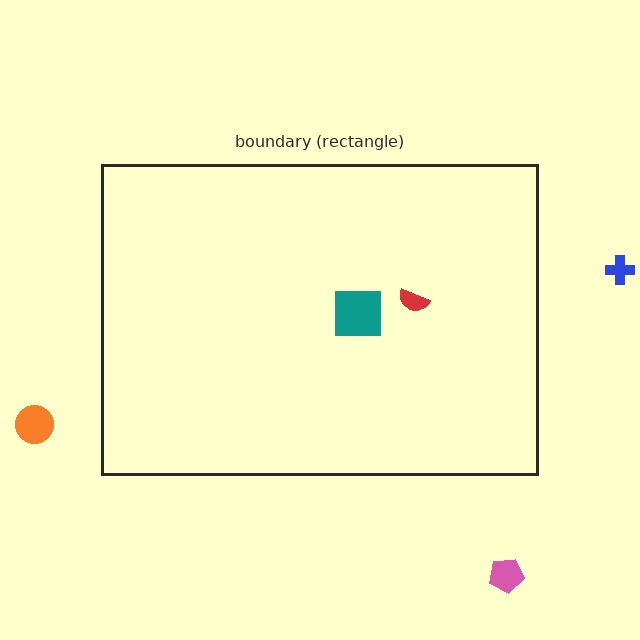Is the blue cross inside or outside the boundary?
Outside.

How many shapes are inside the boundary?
2 inside, 3 outside.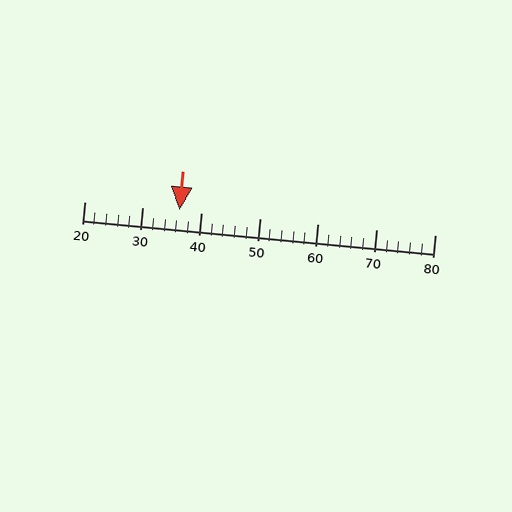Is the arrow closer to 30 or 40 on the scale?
The arrow is closer to 40.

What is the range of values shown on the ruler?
The ruler shows values from 20 to 80.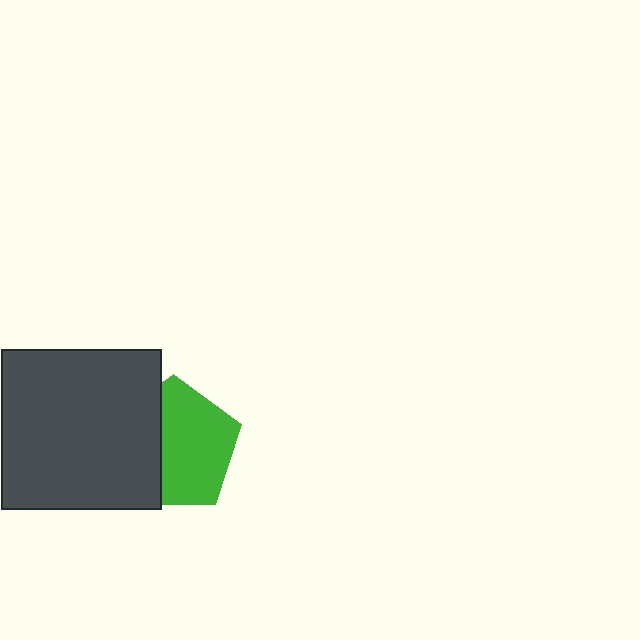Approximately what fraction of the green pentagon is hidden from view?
Roughly 38% of the green pentagon is hidden behind the dark gray square.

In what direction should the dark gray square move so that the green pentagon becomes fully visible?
The dark gray square should move left. That is the shortest direction to clear the overlap and leave the green pentagon fully visible.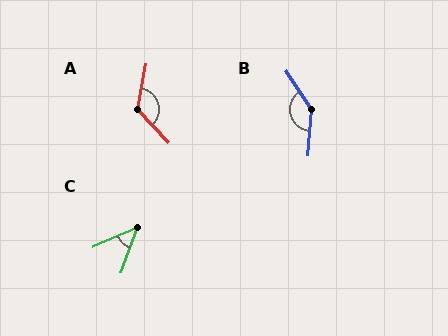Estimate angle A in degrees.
Approximately 126 degrees.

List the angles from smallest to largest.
C (46°), A (126°), B (143°).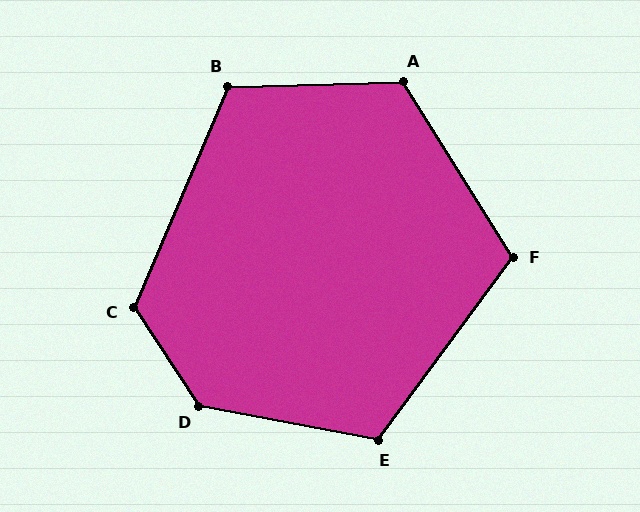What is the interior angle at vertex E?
Approximately 116 degrees (obtuse).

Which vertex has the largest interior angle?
D, at approximately 134 degrees.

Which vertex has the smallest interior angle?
F, at approximately 112 degrees.